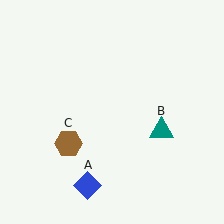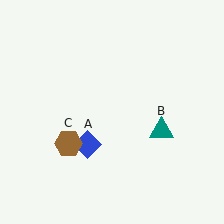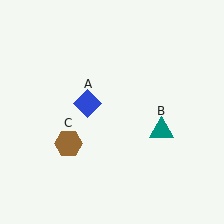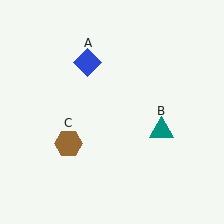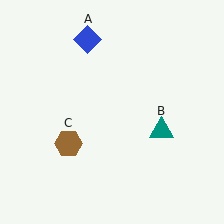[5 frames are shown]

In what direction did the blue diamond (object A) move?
The blue diamond (object A) moved up.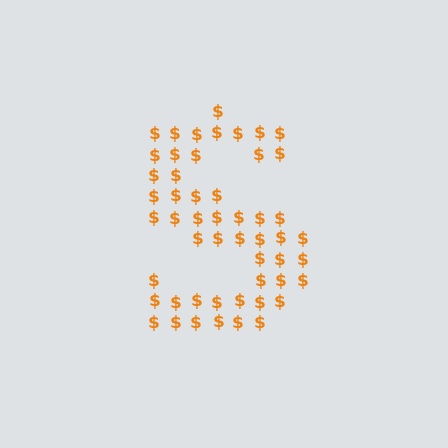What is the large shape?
The large shape is the letter S.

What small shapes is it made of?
It is made of small dollar signs.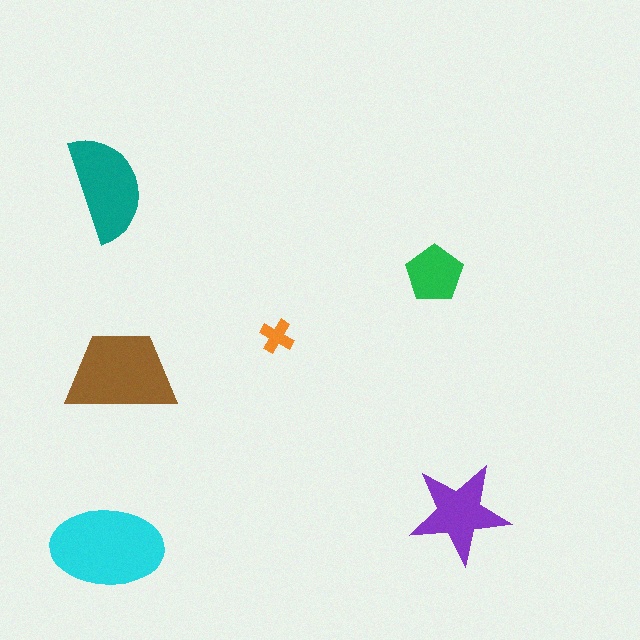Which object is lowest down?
The cyan ellipse is bottommost.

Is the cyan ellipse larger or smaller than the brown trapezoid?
Larger.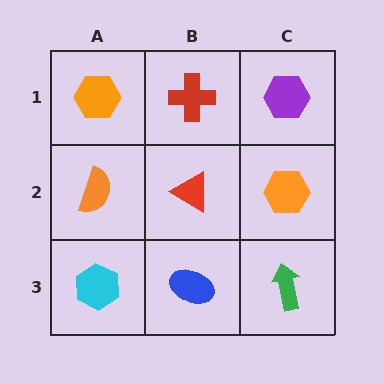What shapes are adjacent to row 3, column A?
An orange semicircle (row 2, column A), a blue ellipse (row 3, column B).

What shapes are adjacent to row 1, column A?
An orange semicircle (row 2, column A), a red cross (row 1, column B).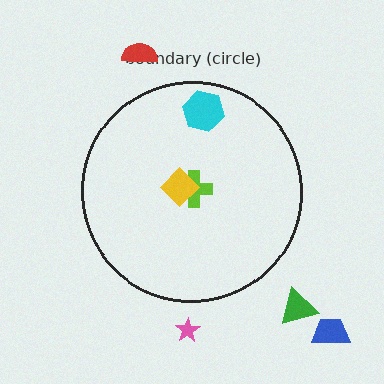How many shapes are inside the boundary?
3 inside, 4 outside.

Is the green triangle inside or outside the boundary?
Outside.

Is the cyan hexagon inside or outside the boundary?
Inside.